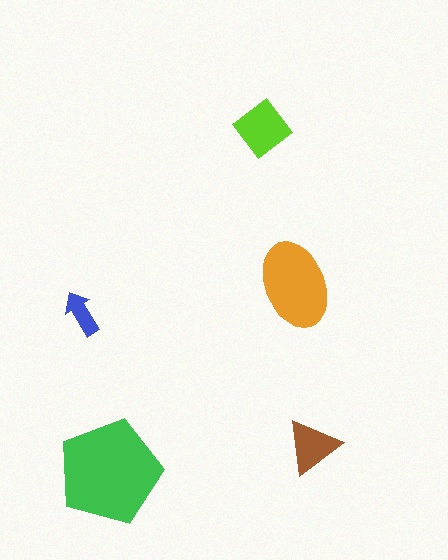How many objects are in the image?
There are 5 objects in the image.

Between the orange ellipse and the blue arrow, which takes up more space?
The orange ellipse.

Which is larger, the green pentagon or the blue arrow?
The green pentagon.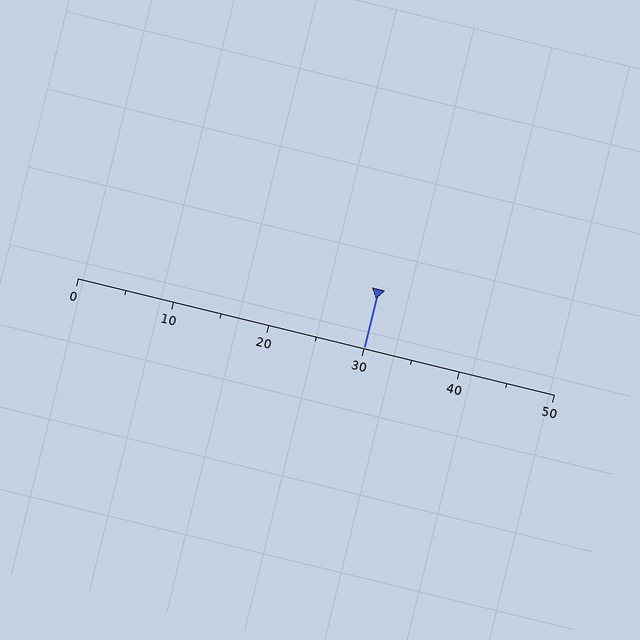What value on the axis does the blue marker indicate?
The marker indicates approximately 30.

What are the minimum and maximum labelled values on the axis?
The axis runs from 0 to 50.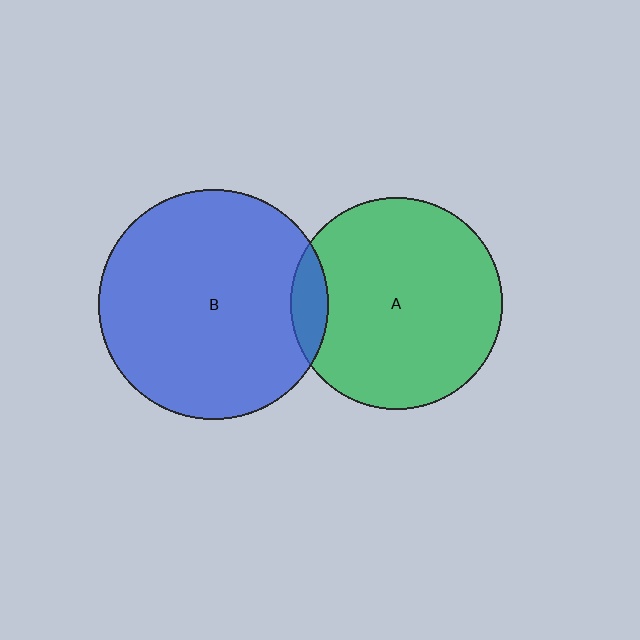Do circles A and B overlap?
Yes.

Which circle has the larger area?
Circle B (blue).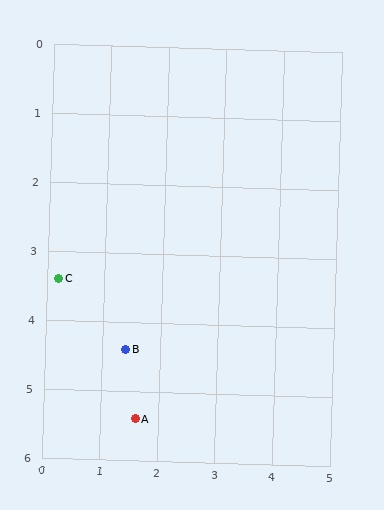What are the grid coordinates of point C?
Point C is at approximately (0.2, 3.4).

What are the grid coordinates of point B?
Point B is at approximately (1.4, 4.4).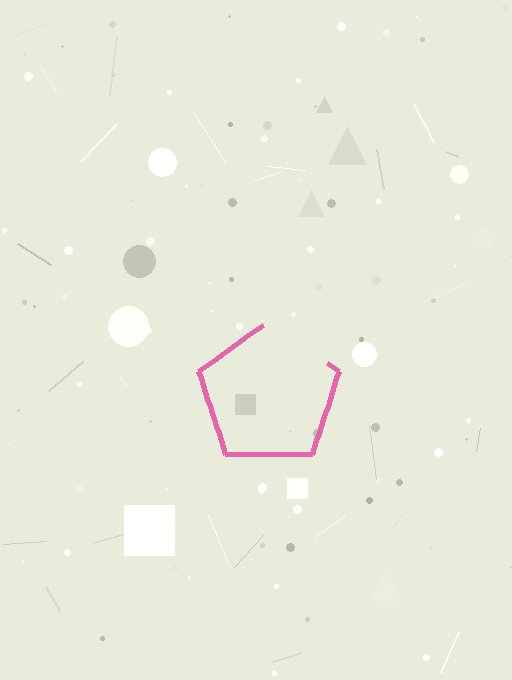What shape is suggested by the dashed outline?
The dashed outline suggests a pentagon.